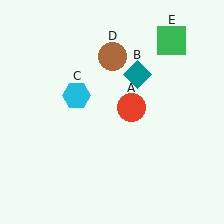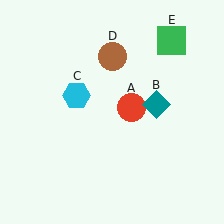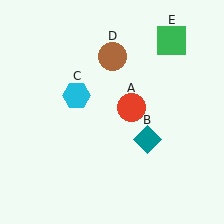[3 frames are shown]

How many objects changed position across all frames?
1 object changed position: teal diamond (object B).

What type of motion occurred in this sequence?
The teal diamond (object B) rotated clockwise around the center of the scene.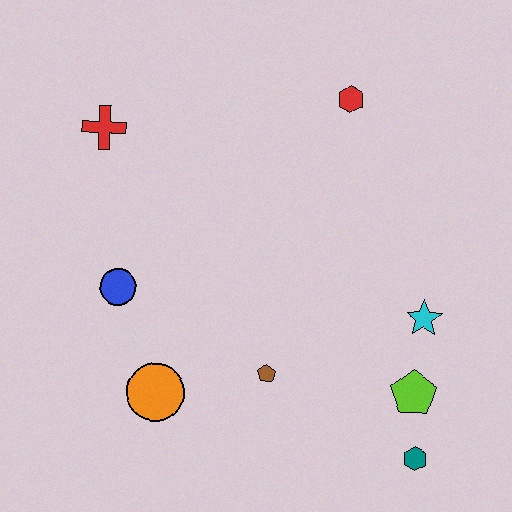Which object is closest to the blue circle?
The orange circle is closest to the blue circle.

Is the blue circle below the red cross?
Yes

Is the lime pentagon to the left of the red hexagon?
No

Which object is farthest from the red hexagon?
The teal hexagon is farthest from the red hexagon.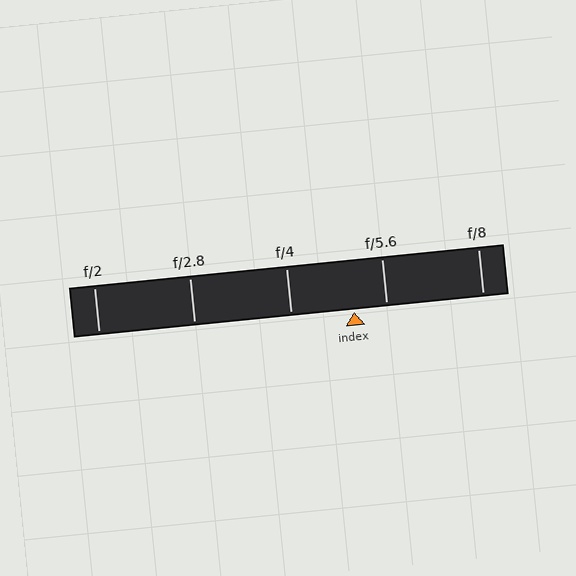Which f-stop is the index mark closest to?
The index mark is closest to f/5.6.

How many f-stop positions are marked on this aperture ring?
There are 5 f-stop positions marked.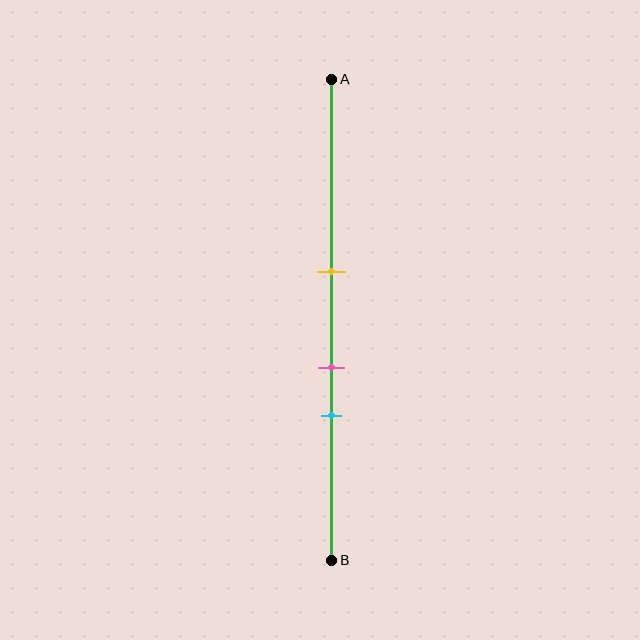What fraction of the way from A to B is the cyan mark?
The cyan mark is approximately 70% (0.7) of the way from A to B.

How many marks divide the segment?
There are 3 marks dividing the segment.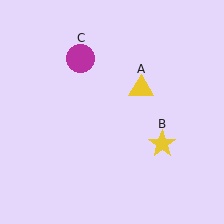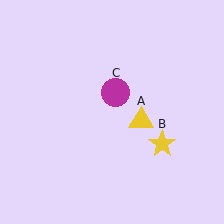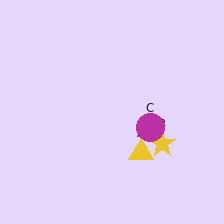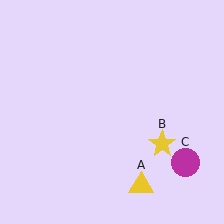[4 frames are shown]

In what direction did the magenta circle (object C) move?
The magenta circle (object C) moved down and to the right.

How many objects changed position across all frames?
2 objects changed position: yellow triangle (object A), magenta circle (object C).